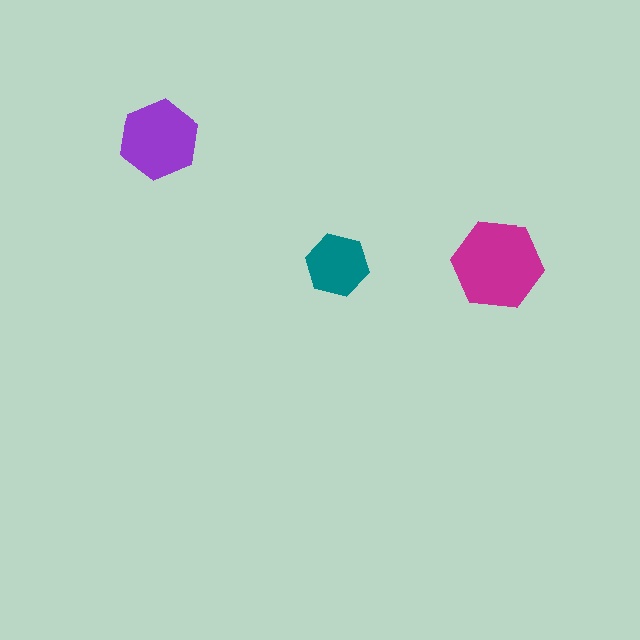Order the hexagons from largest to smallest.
the magenta one, the purple one, the teal one.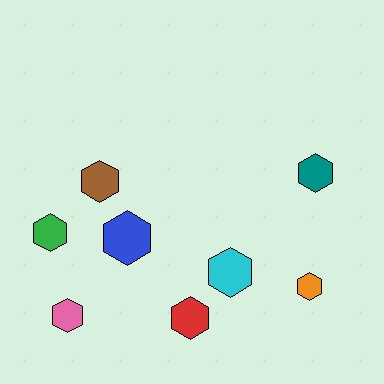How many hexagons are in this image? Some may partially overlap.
There are 8 hexagons.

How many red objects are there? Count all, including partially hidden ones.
There is 1 red object.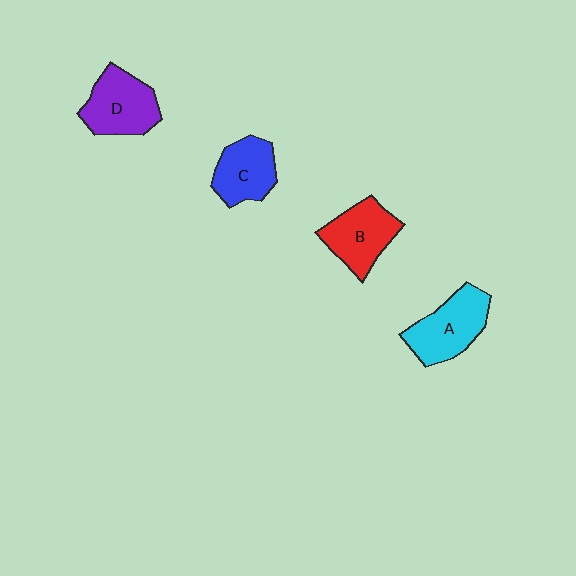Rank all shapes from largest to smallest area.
From largest to smallest: A (cyan), D (purple), B (red), C (blue).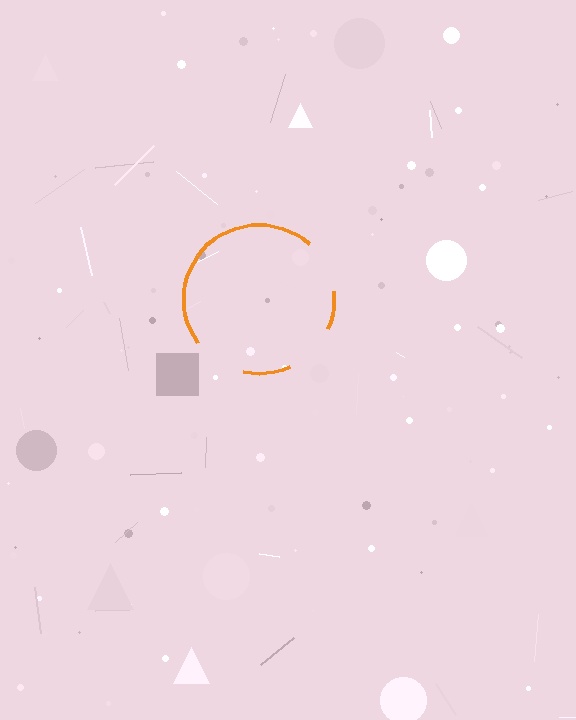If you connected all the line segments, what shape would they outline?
They would outline a circle.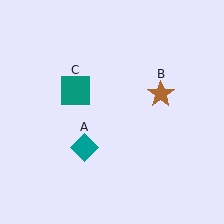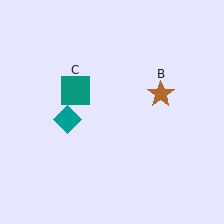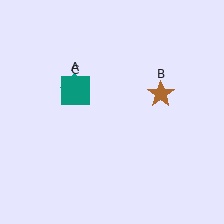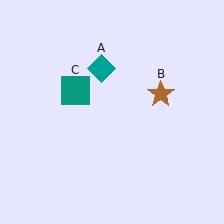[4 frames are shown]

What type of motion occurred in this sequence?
The teal diamond (object A) rotated clockwise around the center of the scene.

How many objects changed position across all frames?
1 object changed position: teal diamond (object A).